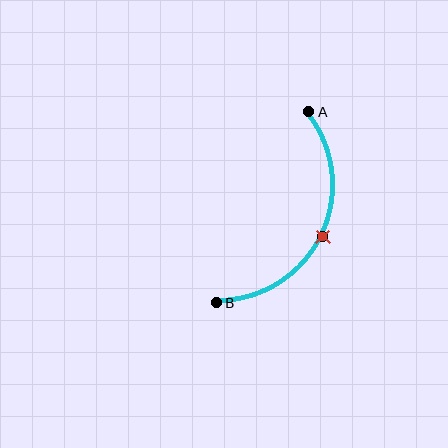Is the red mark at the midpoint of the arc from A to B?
Yes. The red mark lies on the arc at equal arc-length from both A and B — it is the arc midpoint.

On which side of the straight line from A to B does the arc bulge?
The arc bulges to the right of the straight line connecting A and B.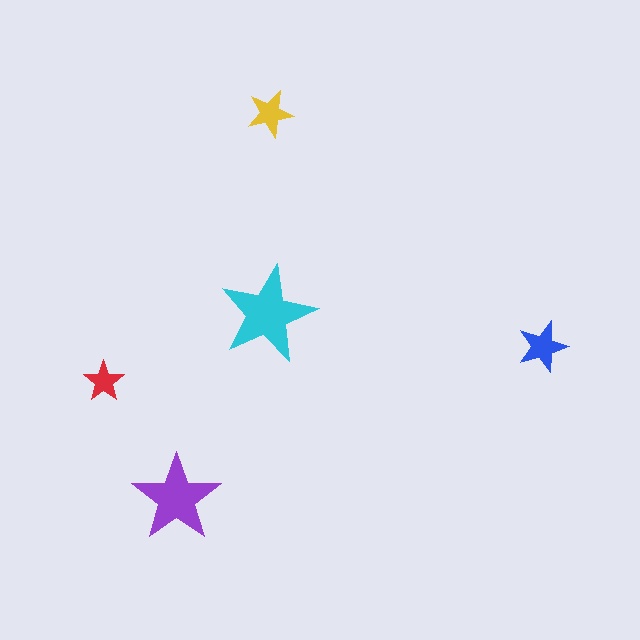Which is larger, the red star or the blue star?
The blue one.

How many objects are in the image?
There are 5 objects in the image.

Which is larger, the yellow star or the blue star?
The blue one.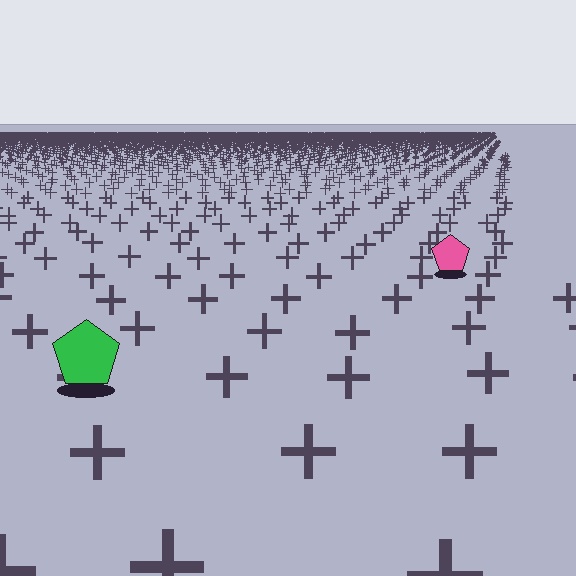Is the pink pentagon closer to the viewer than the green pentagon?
No. The green pentagon is closer — you can tell from the texture gradient: the ground texture is coarser near it.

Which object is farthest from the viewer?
The pink pentagon is farthest from the viewer. It appears smaller and the ground texture around it is denser.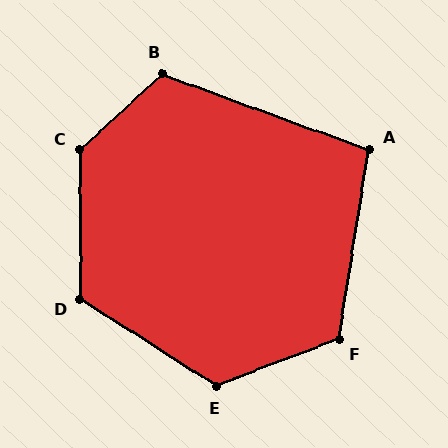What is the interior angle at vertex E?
Approximately 126 degrees (obtuse).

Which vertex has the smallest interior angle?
A, at approximately 101 degrees.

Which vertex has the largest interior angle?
C, at approximately 132 degrees.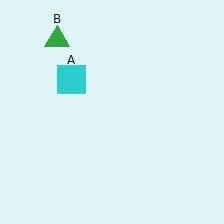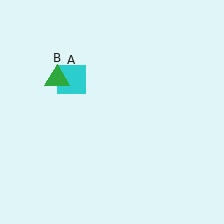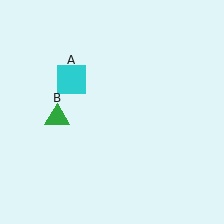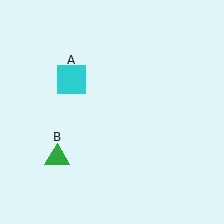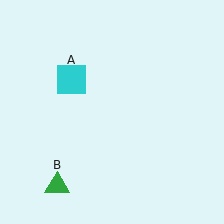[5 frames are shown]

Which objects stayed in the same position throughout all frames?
Cyan square (object A) remained stationary.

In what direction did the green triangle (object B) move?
The green triangle (object B) moved down.